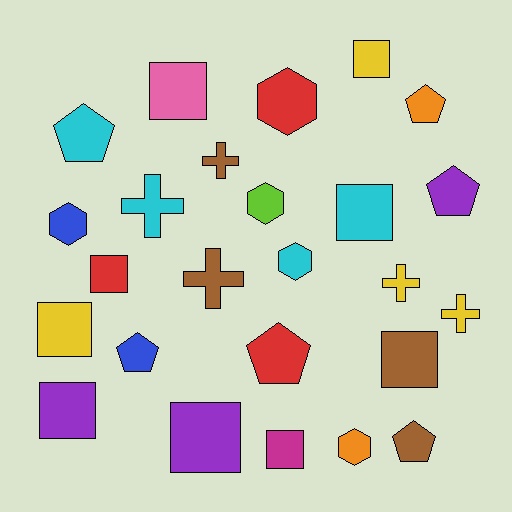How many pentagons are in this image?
There are 6 pentagons.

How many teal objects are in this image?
There are no teal objects.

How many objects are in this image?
There are 25 objects.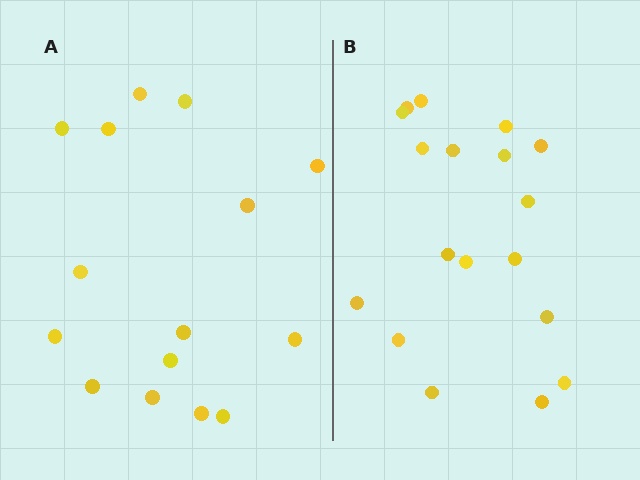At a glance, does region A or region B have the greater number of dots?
Region B (the right region) has more dots.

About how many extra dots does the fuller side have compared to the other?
Region B has just a few more — roughly 2 or 3 more dots than region A.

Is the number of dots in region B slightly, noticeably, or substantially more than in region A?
Region B has only slightly more — the two regions are fairly close. The ratio is roughly 1.2 to 1.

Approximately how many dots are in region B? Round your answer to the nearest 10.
About 20 dots. (The exact count is 18, which rounds to 20.)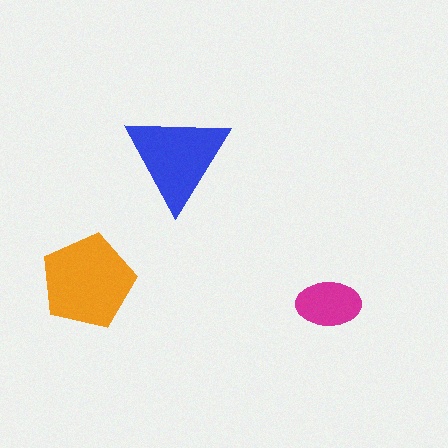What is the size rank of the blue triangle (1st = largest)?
2nd.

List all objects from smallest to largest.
The magenta ellipse, the blue triangle, the orange pentagon.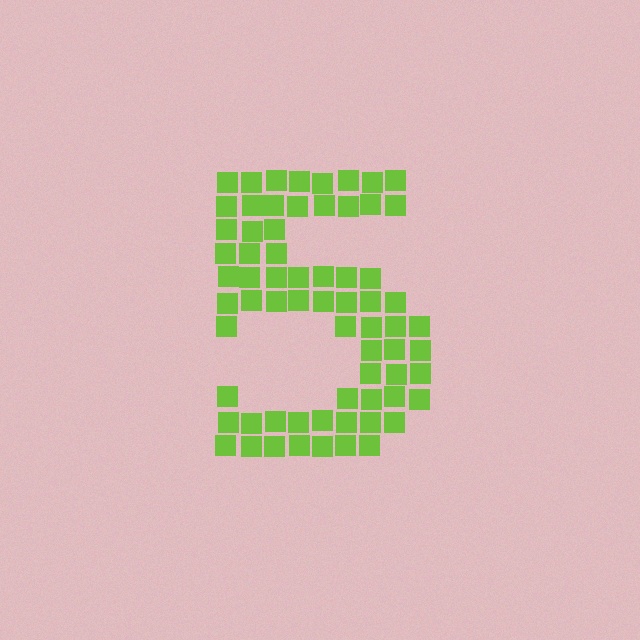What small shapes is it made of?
It is made of small squares.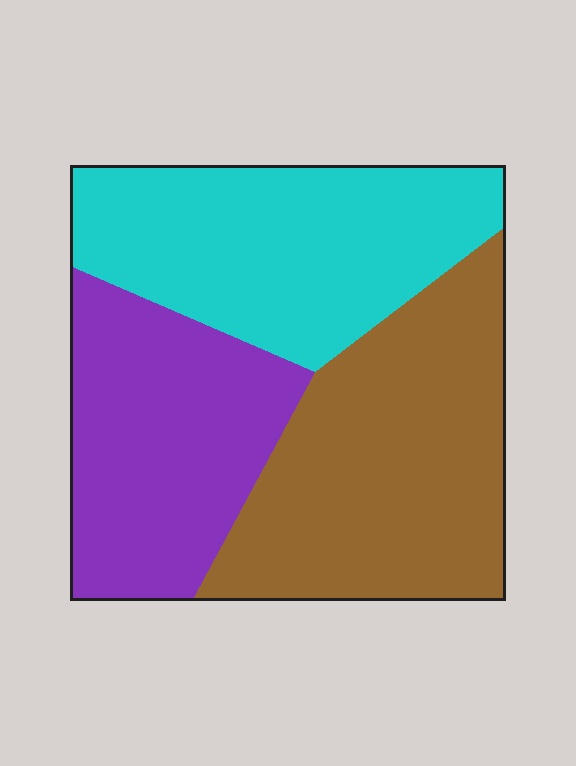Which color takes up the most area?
Brown, at roughly 40%.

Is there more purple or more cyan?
Cyan.